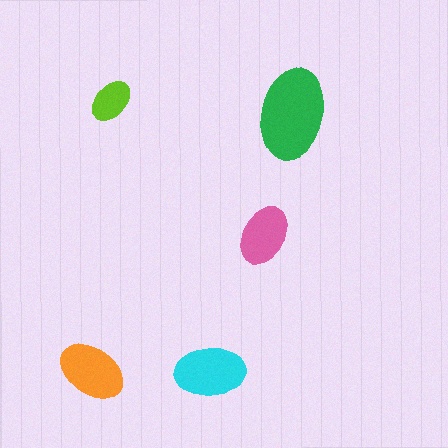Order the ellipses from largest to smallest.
the green one, the cyan one, the orange one, the pink one, the lime one.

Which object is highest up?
The lime ellipse is topmost.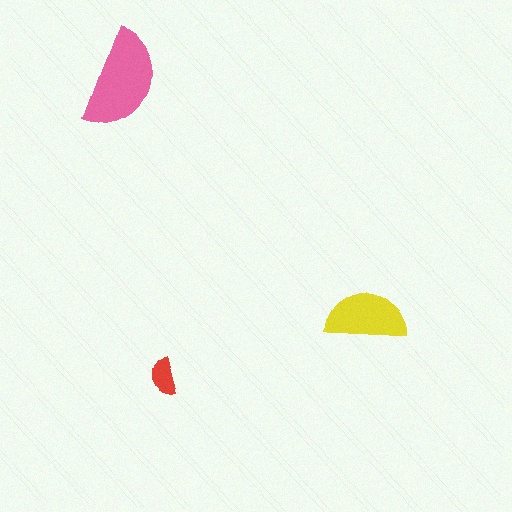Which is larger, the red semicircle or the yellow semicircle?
The yellow one.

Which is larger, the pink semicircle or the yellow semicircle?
The pink one.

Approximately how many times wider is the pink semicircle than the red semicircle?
About 2.5 times wider.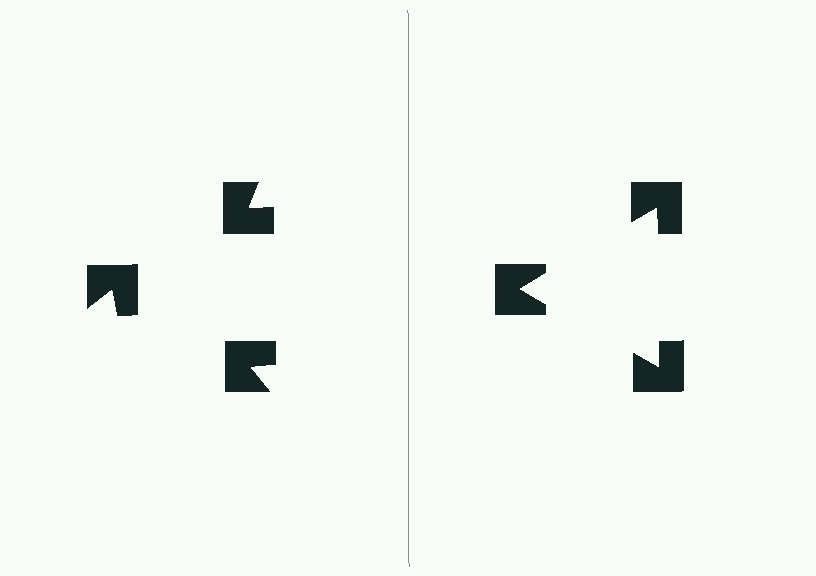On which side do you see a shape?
An illusory triangle appears on the right side. On the left side the wedge cuts are rotated, so no coherent shape forms.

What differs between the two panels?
The notched squares are positioned identically on both sides; only the wedge orientations differ. On the right they align to a triangle; on the left they are misaligned.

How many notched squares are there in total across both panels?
6 — 3 on each side.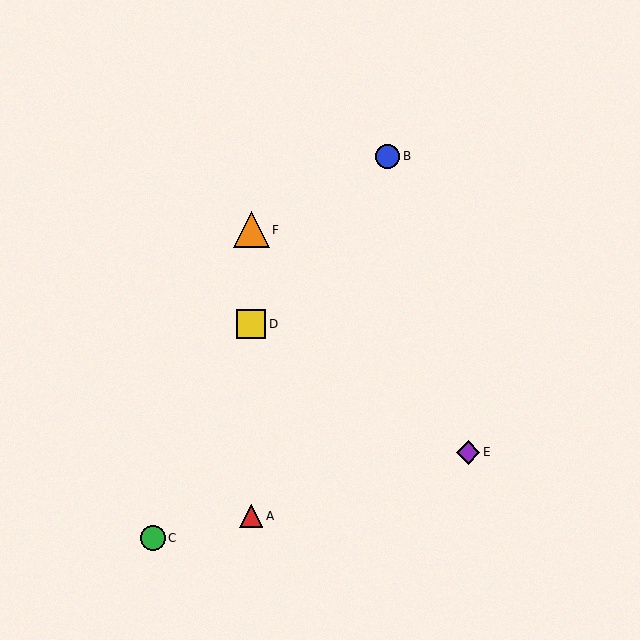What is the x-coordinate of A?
Object A is at x≈251.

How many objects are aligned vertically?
3 objects (A, D, F) are aligned vertically.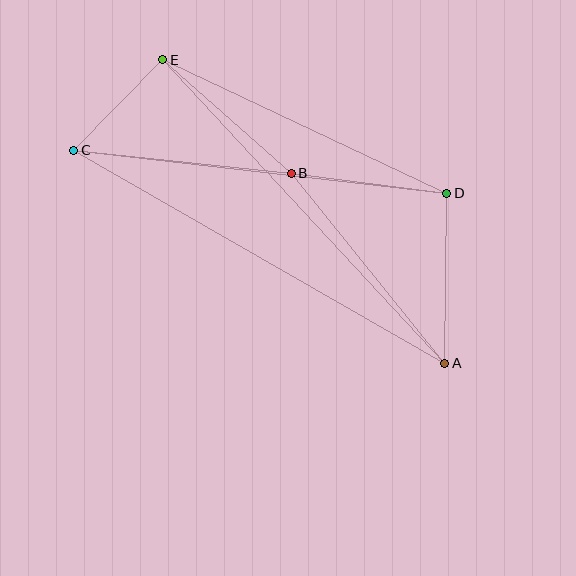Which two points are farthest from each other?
Points A and C are farthest from each other.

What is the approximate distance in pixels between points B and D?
The distance between B and D is approximately 156 pixels.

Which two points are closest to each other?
Points C and E are closest to each other.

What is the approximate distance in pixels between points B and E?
The distance between B and E is approximately 171 pixels.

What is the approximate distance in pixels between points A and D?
The distance between A and D is approximately 170 pixels.